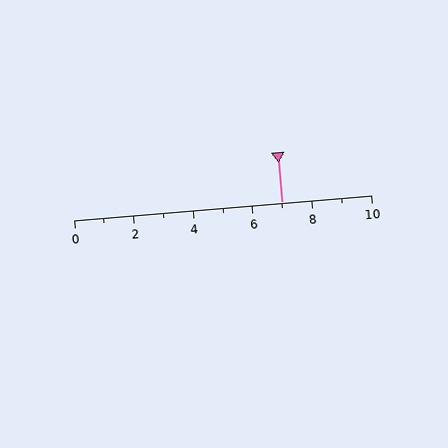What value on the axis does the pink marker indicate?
The marker indicates approximately 7.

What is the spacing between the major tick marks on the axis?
The major ticks are spaced 2 apart.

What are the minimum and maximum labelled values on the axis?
The axis runs from 0 to 10.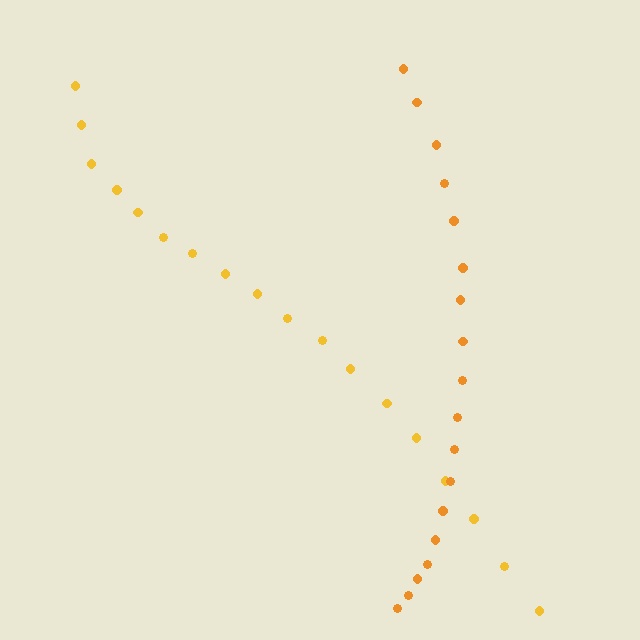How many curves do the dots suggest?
There are 2 distinct paths.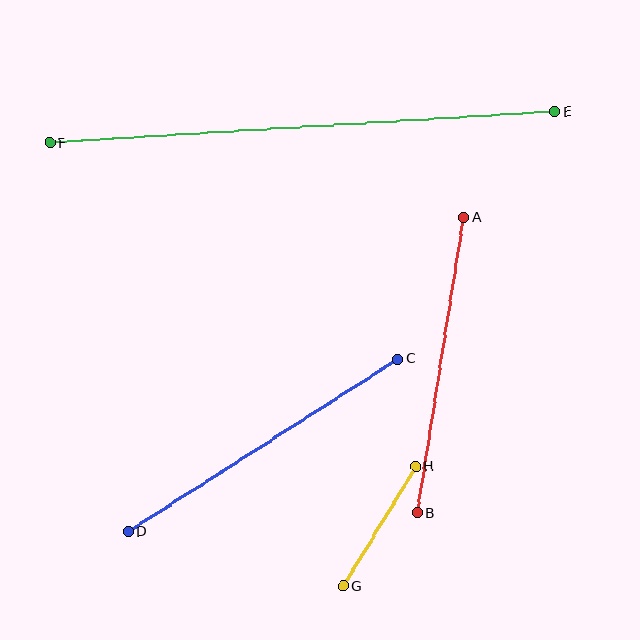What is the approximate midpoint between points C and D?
The midpoint is at approximately (263, 445) pixels.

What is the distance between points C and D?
The distance is approximately 320 pixels.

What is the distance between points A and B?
The distance is approximately 299 pixels.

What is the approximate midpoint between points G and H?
The midpoint is at approximately (380, 526) pixels.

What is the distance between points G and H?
The distance is approximately 140 pixels.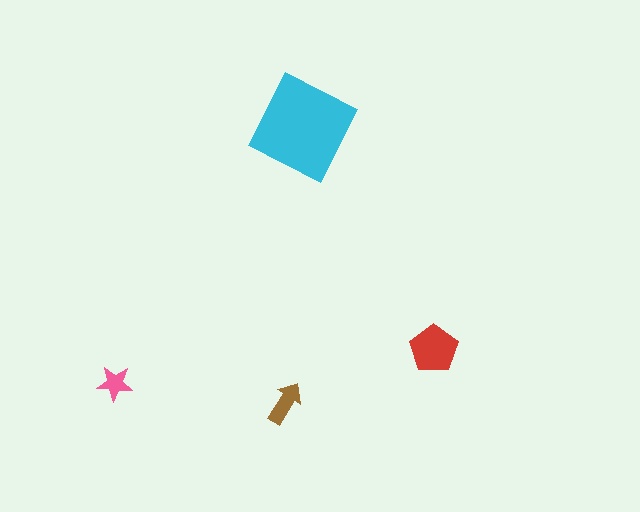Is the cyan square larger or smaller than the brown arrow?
Larger.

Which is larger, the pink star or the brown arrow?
The brown arrow.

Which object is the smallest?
The pink star.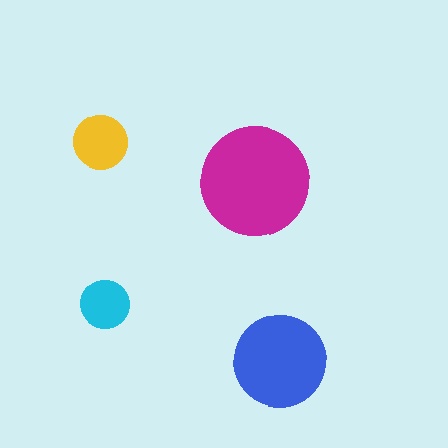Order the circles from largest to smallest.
the magenta one, the blue one, the yellow one, the cyan one.